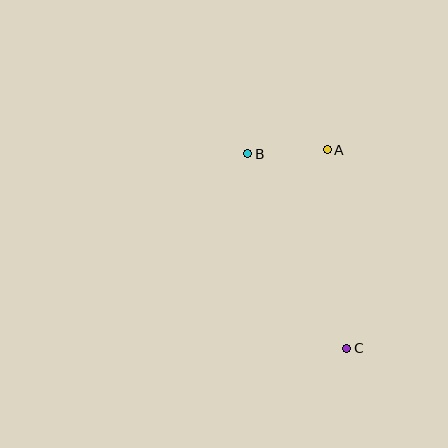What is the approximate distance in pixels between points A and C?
The distance between A and C is approximately 199 pixels.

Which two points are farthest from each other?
Points B and C are farthest from each other.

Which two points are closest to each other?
Points A and B are closest to each other.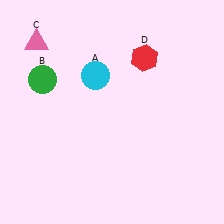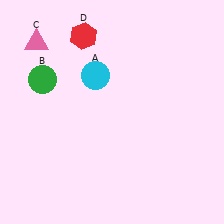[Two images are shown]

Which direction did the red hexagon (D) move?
The red hexagon (D) moved left.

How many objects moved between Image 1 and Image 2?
1 object moved between the two images.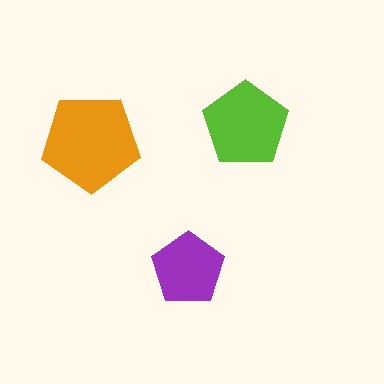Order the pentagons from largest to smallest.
the orange one, the lime one, the purple one.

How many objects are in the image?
There are 3 objects in the image.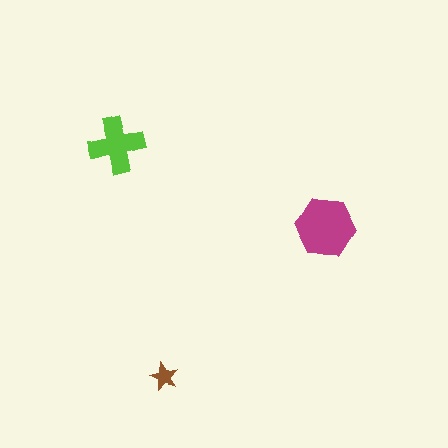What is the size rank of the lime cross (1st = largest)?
2nd.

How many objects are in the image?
There are 3 objects in the image.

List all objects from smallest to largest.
The brown star, the lime cross, the magenta hexagon.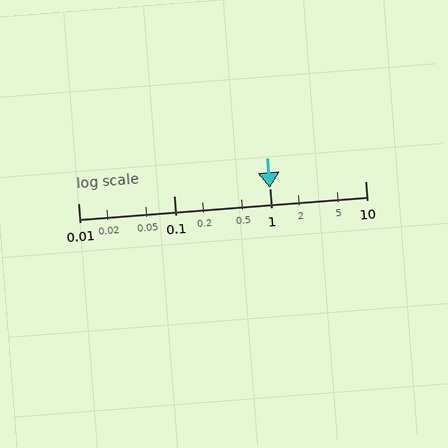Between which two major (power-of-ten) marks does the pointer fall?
The pointer is between 1 and 10.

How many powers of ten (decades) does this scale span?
The scale spans 3 decades, from 0.01 to 10.